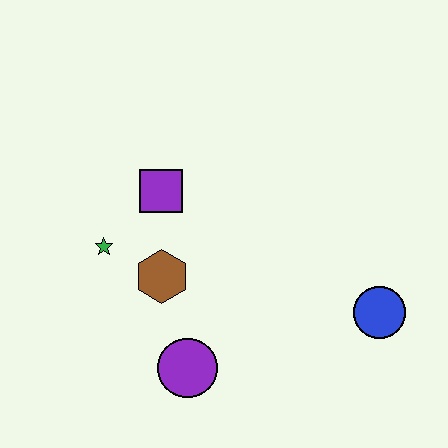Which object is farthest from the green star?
The blue circle is farthest from the green star.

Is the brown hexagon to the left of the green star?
No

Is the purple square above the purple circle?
Yes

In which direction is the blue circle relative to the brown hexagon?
The blue circle is to the right of the brown hexagon.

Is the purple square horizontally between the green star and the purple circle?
Yes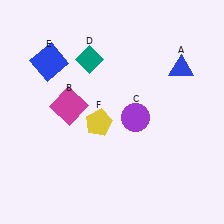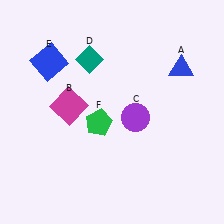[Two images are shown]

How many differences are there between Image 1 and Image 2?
There is 1 difference between the two images.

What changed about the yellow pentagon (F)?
In Image 1, F is yellow. In Image 2, it changed to green.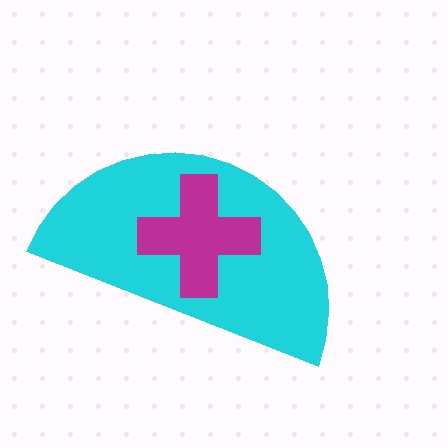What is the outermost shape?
The cyan semicircle.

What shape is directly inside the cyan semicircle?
The magenta cross.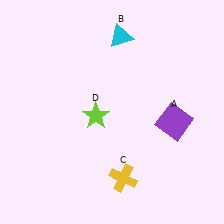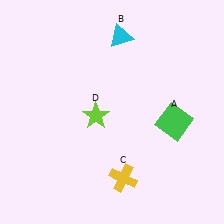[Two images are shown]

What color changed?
The square (A) changed from purple in Image 1 to green in Image 2.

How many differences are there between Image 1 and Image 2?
There is 1 difference between the two images.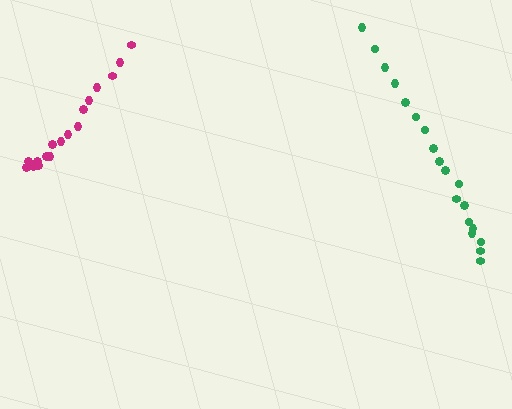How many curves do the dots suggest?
There are 2 distinct paths.